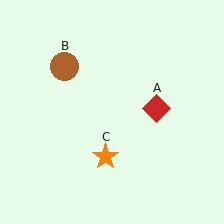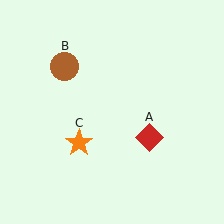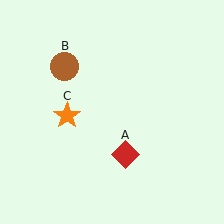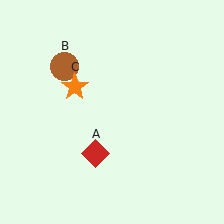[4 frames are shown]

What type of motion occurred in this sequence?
The red diamond (object A), orange star (object C) rotated clockwise around the center of the scene.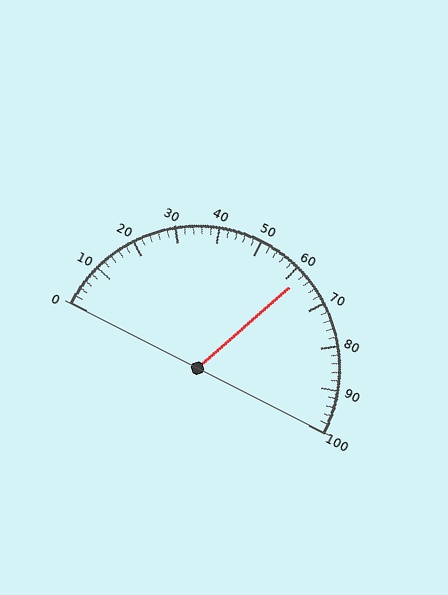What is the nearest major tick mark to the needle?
The nearest major tick mark is 60.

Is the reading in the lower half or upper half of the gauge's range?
The reading is in the upper half of the range (0 to 100).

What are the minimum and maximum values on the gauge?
The gauge ranges from 0 to 100.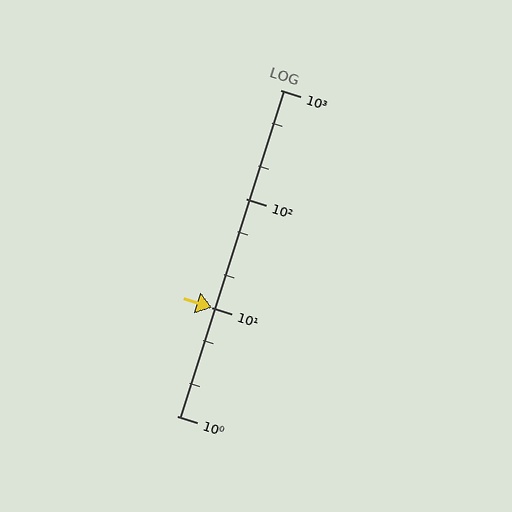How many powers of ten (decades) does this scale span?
The scale spans 3 decades, from 1 to 1000.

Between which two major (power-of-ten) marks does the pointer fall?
The pointer is between 10 and 100.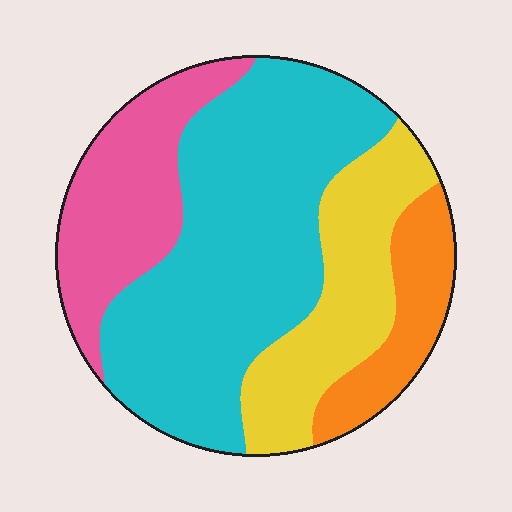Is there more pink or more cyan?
Cyan.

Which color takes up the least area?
Orange, at roughly 10%.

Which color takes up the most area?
Cyan, at roughly 45%.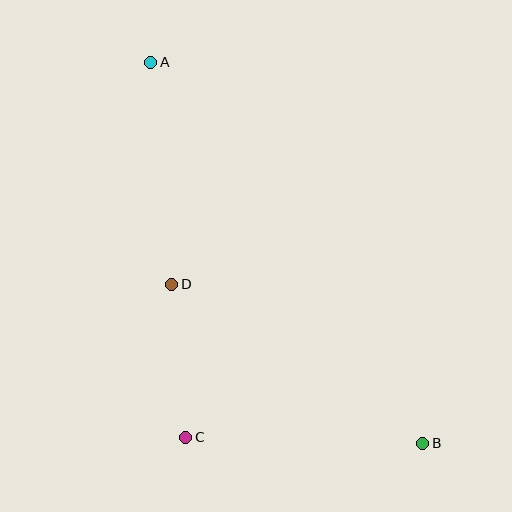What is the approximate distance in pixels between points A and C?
The distance between A and C is approximately 377 pixels.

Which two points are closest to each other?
Points C and D are closest to each other.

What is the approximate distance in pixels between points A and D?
The distance between A and D is approximately 223 pixels.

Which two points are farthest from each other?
Points A and B are farthest from each other.